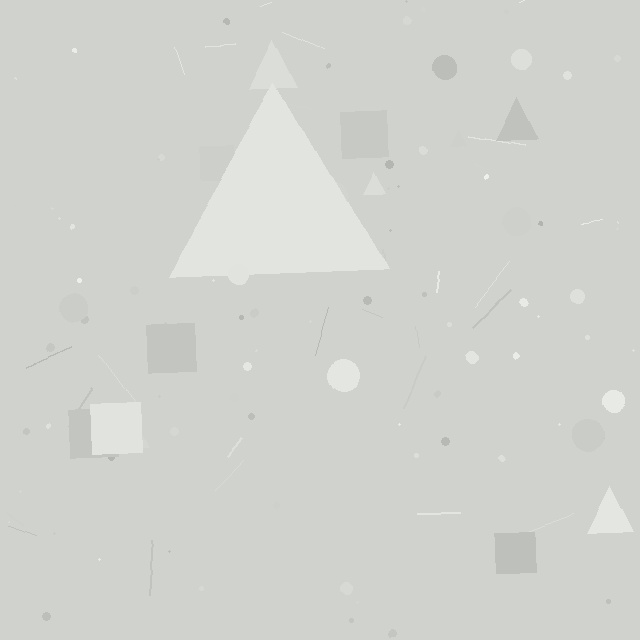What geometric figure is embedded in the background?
A triangle is embedded in the background.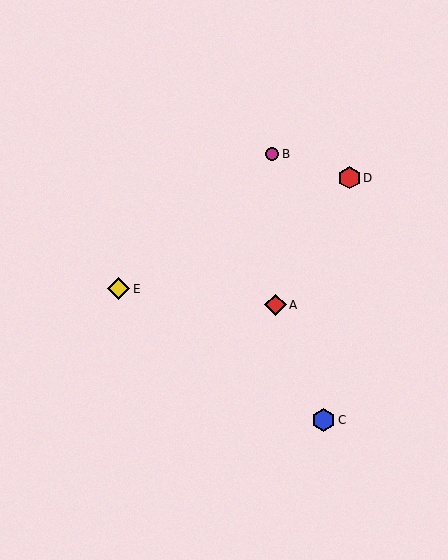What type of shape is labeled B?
Shape B is a magenta circle.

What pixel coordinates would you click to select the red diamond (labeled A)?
Click at (276, 305) to select the red diamond A.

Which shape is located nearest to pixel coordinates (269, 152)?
The magenta circle (labeled B) at (272, 154) is nearest to that location.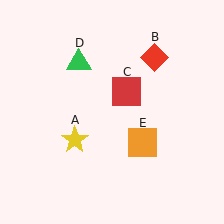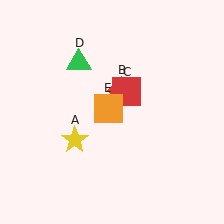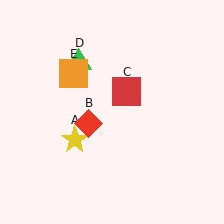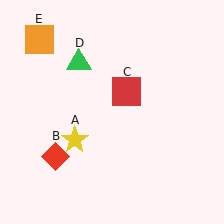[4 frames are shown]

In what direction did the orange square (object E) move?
The orange square (object E) moved up and to the left.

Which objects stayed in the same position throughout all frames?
Yellow star (object A) and red square (object C) and green triangle (object D) remained stationary.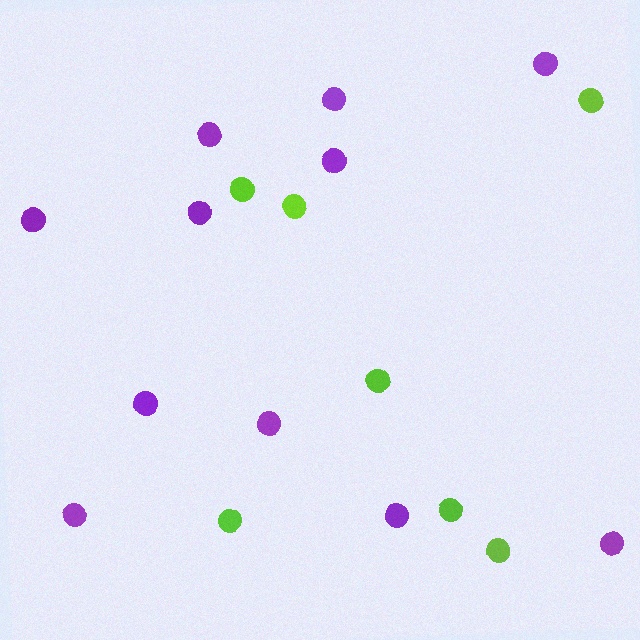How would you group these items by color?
There are 2 groups: one group of purple circles (11) and one group of lime circles (7).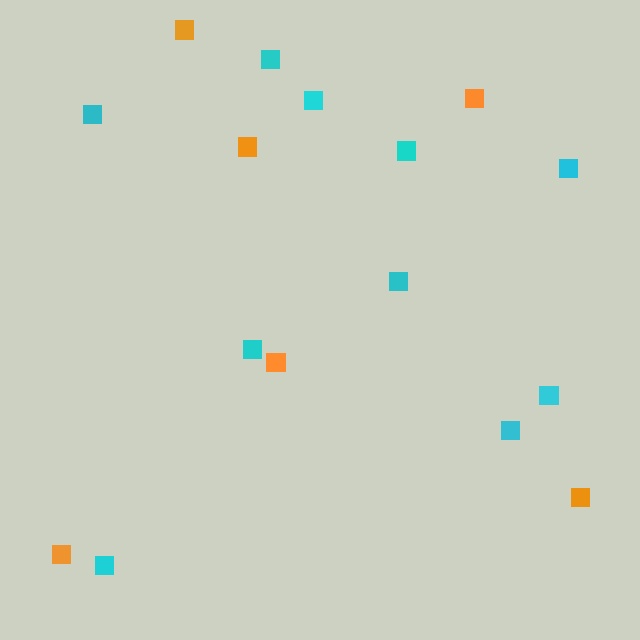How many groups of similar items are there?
There are 2 groups: one group of orange squares (6) and one group of cyan squares (10).